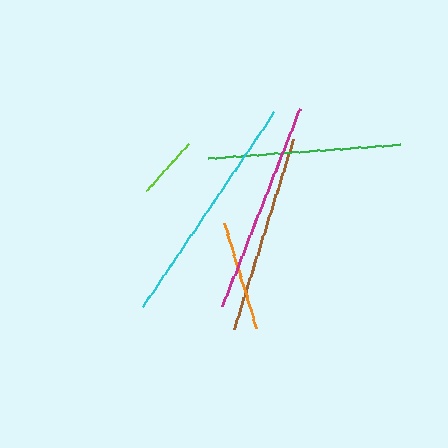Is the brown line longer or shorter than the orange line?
The brown line is longer than the orange line.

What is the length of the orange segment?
The orange segment is approximately 109 pixels long.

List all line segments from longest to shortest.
From longest to shortest: cyan, magenta, brown, green, orange, lime.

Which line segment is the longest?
The cyan line is the longest at approximately 235 pixels.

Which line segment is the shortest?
The lime line is the shortest at approximately 63 pixels.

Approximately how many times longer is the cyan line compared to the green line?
The cyan line is approximately 1.2 times the length of the green line.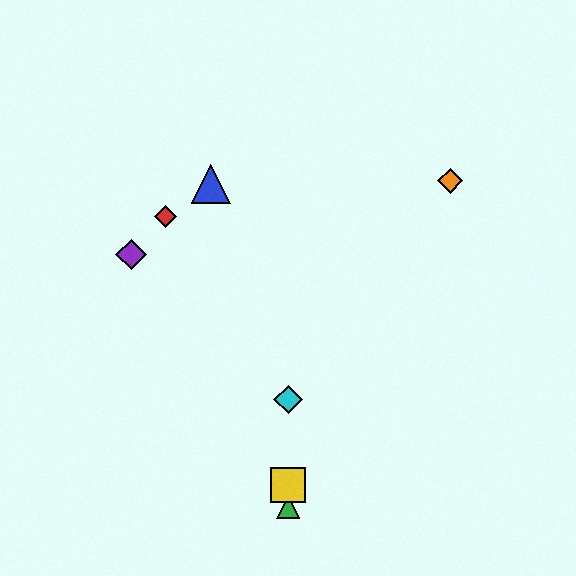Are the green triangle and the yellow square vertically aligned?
Yes, both are at x≈288.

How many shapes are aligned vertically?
3 shapes (the green triangle, the yellow square, the cyan diamond) are aligned vertically.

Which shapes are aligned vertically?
The green triangle, the yellow square, the cyan diamond are aligned vertically.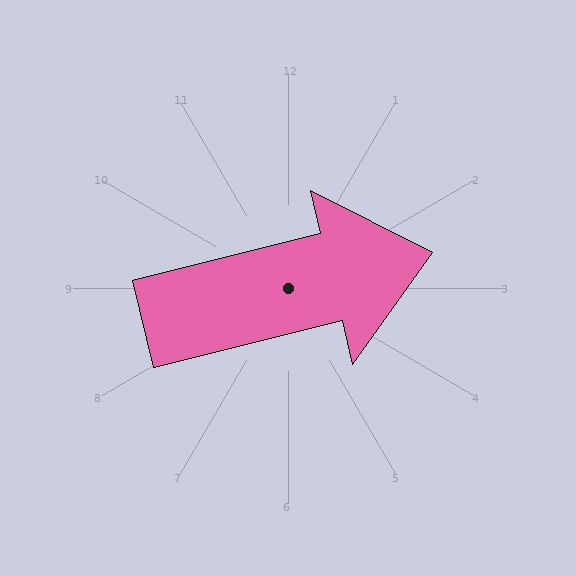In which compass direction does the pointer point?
East.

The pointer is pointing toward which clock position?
Roughly 3 o'clock.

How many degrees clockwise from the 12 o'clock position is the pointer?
Approximately 76 degrees.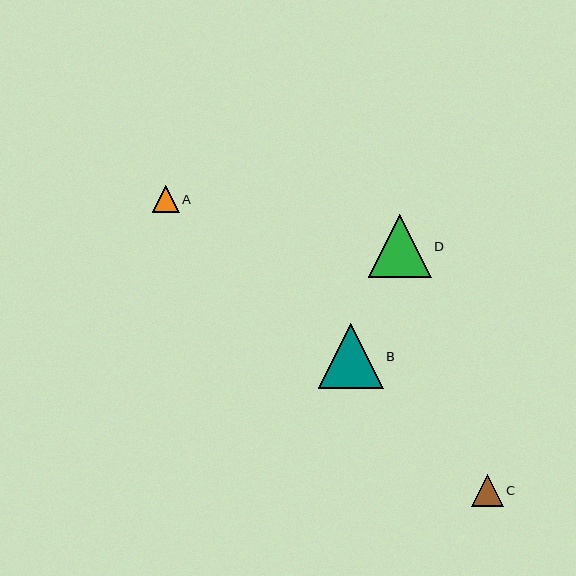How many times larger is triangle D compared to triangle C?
Triangle D is approximately 2.0 times the size of triangle C.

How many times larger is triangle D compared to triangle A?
Triangle D is approximately 2.3 times the size of triangle A.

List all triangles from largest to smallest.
From largest to smallest: B, D, C, A.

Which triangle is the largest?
Triangle B is the largest with a size of approximately 65 pixels.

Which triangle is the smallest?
Triangle A is the smallest with a size of approximately 27 pixels.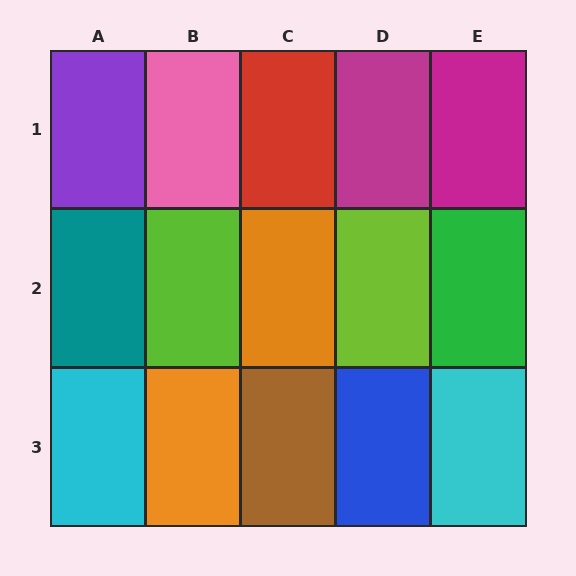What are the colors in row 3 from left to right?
Cyan, orange, brown, blue, cyan.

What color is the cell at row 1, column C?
Red.